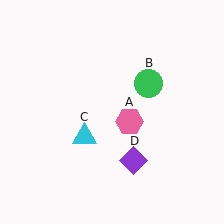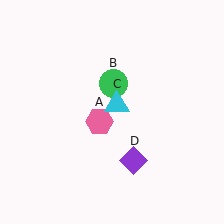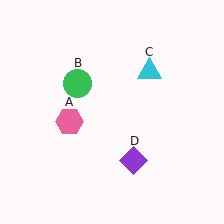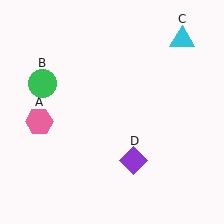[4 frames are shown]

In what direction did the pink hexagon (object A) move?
The pink hexagon (object A) moved left.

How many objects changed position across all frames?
3 objects changed position: pink hexagon (object A), green circle (object B), cyan triangle (object C).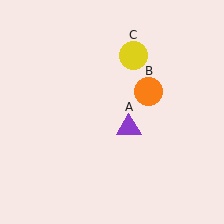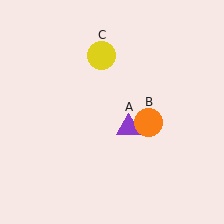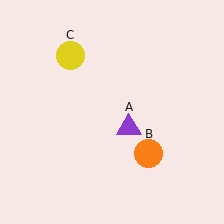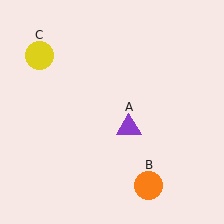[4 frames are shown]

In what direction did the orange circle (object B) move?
The orange circle (object B) moved down.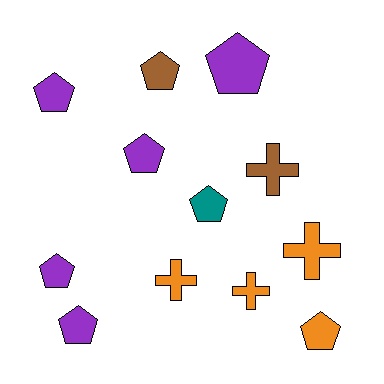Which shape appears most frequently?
Pentagon, with 8 objects.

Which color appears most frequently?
Purple, with 5 objects.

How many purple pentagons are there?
There are 5 purple pentagons.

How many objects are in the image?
There are 12 objects.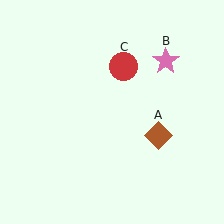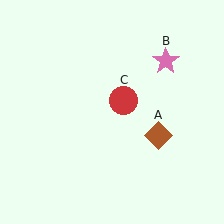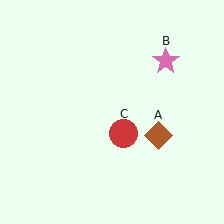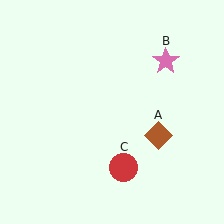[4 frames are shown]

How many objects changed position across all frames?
1 object changed position: red circle (object C).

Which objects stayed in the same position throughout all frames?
Brown diamond (object A) and pink star (object B) remained stationary.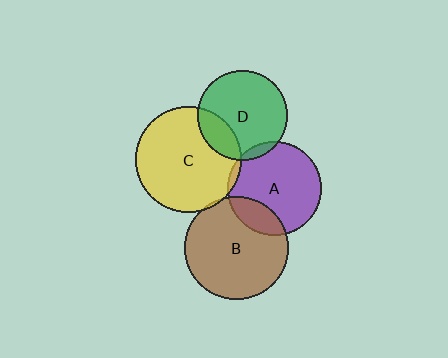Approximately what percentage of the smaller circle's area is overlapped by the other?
Approximately 20%.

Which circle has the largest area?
Circle C (yellow).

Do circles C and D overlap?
Yes.